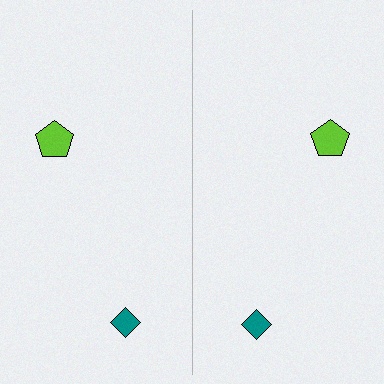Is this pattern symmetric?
Yes, this pattern has bilateral (reflection) symmetry.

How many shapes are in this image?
There are 4 shapes in this image.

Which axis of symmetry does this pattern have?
The pattern has a vertical axis of symmetry running through the center of the image.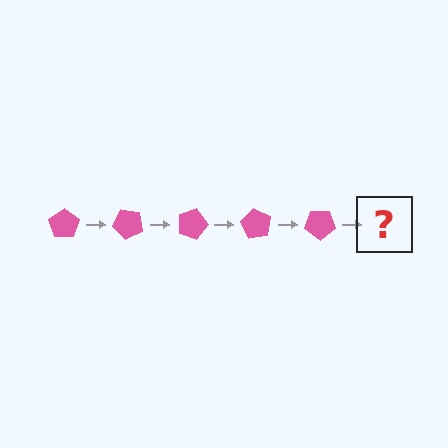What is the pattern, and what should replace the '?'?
The pattern is that the pentagon rotates 45 degrees each step. The '?' should be a pink pentagon rotated 225 degrees.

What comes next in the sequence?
The next element should be a pink pentagon rotated 225 degrees.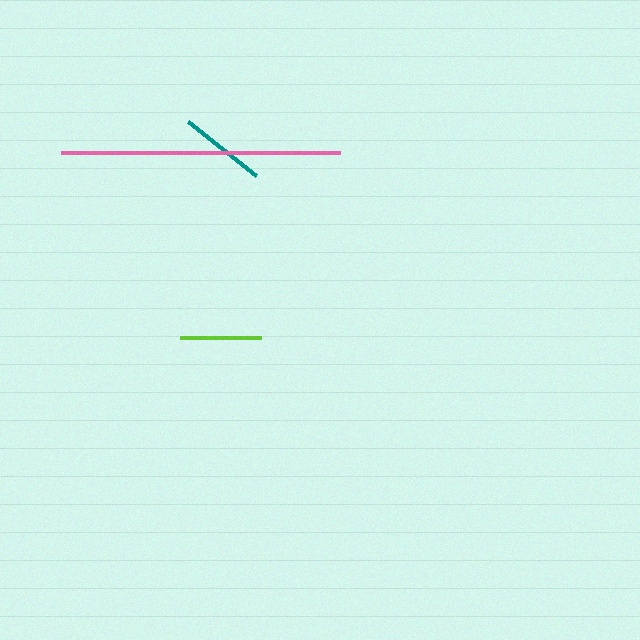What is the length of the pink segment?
The pink segment is approximately 280 pixels long.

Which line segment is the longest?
The pink line is the longest at approximately 280 pixels.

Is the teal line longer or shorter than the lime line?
The teal line is longer than the lime line.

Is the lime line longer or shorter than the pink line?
The pink line is longer than the lime line.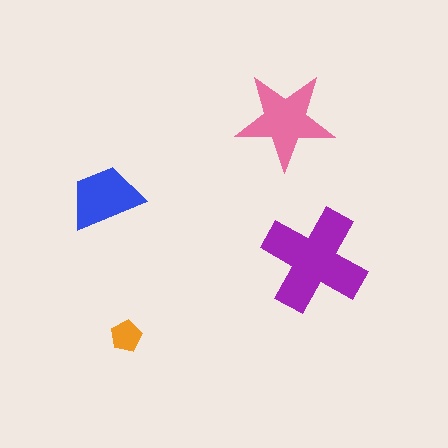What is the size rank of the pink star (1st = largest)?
2nd.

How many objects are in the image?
There are 4 objects in the image.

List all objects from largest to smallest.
The purple cross, the pink star, the blue trapezoid, the orange pentagon.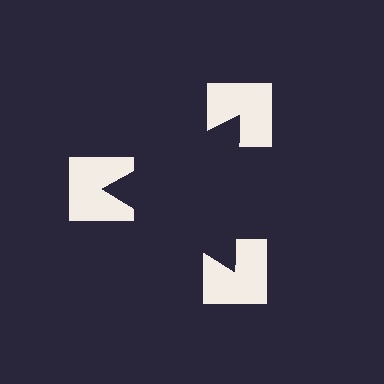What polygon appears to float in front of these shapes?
An illusory triangle — its edges are inferred from the aligned wedge cuts in the notched squares, not physically drawn.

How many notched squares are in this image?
There are 3 — one at each vertex of the illusory triangle.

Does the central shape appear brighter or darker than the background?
It typically appears slightly darker than the background, even though no actual brightness change is drawn.